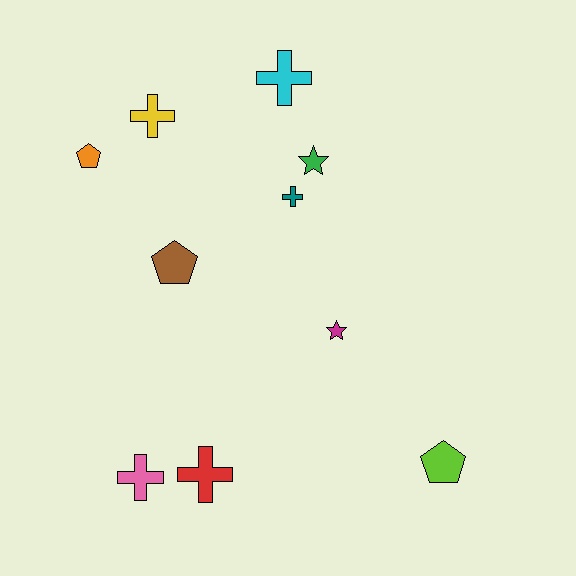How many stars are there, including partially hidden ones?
There are 2 stars.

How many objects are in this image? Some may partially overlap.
There are 10 objects.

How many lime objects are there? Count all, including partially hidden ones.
There is 1 lime object.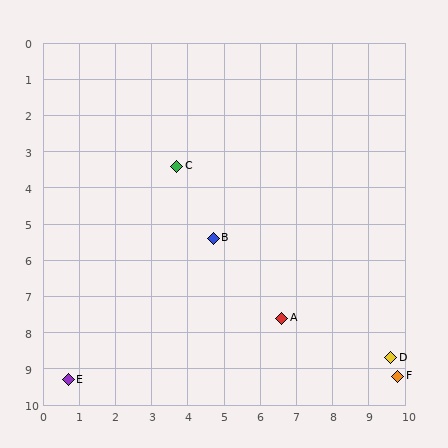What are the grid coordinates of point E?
Point E is at approximately (0.7, 9.3).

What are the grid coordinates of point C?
Point C is at approximately (3.7, 3.4).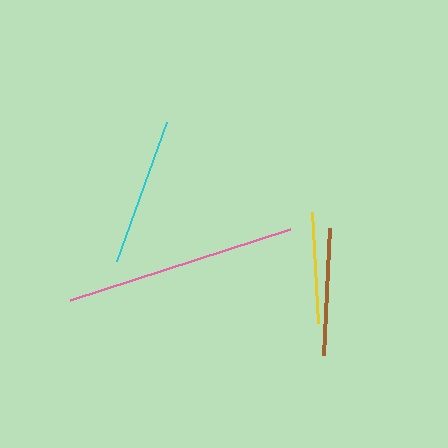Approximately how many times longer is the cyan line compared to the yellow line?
The cyan line is approximately 1.3 times the length of the yellow line.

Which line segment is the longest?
The pink line is the longest at approximately 231 pixels.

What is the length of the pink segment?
The pink segment is approximately 231 pixels long.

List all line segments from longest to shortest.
From longest to shortest: pink, cyan, brown, yellow.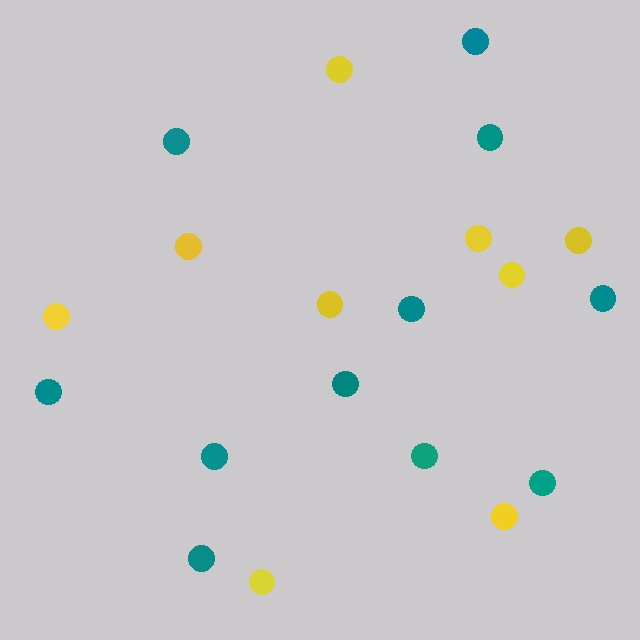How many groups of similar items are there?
There are 2 groups: one group of teal circles (11) and one group of yellow circles (9).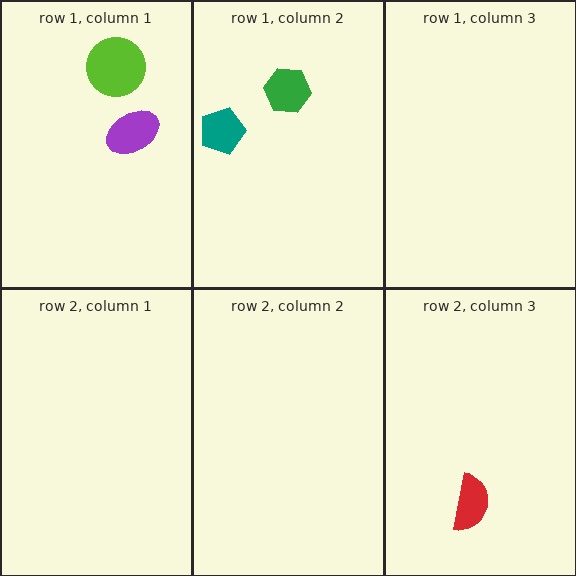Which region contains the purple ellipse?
The row 1, column 1 region.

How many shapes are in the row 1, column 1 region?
2.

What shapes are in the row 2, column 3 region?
The red semicircle.